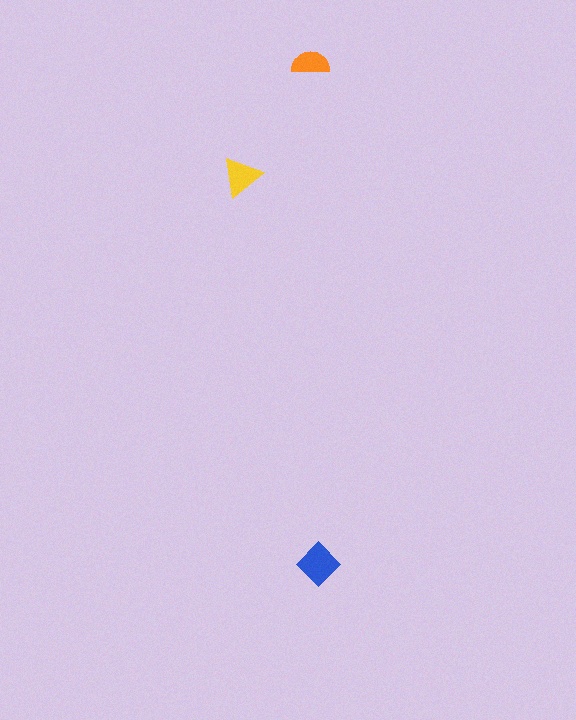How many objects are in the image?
There are 3 objects in the image.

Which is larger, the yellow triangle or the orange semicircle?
The yellow triangle.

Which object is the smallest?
The orange semicircle.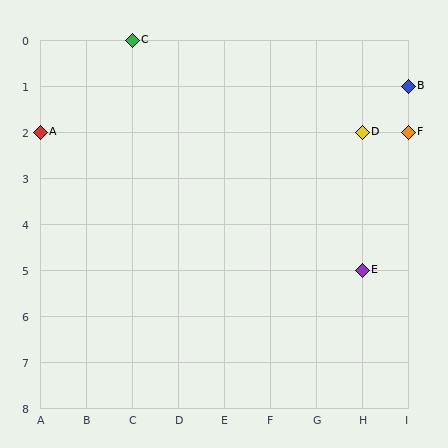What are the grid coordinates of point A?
Point A is at grid coordinates (A, 2).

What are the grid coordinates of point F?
Point F is at grid coordinates (I, 2).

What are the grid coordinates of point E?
Point E is at grid coordinates (H, 5).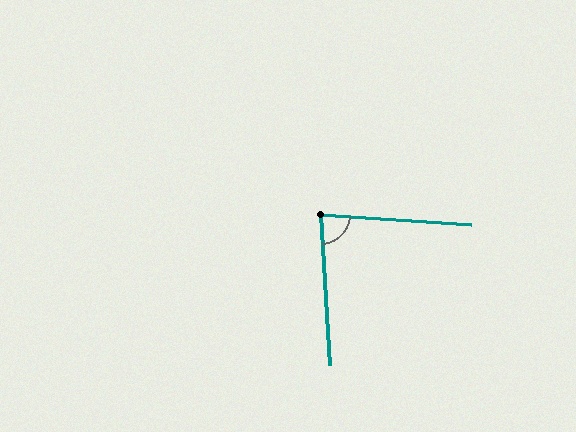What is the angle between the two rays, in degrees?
Approximately 82 degrees.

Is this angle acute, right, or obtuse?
It is acute.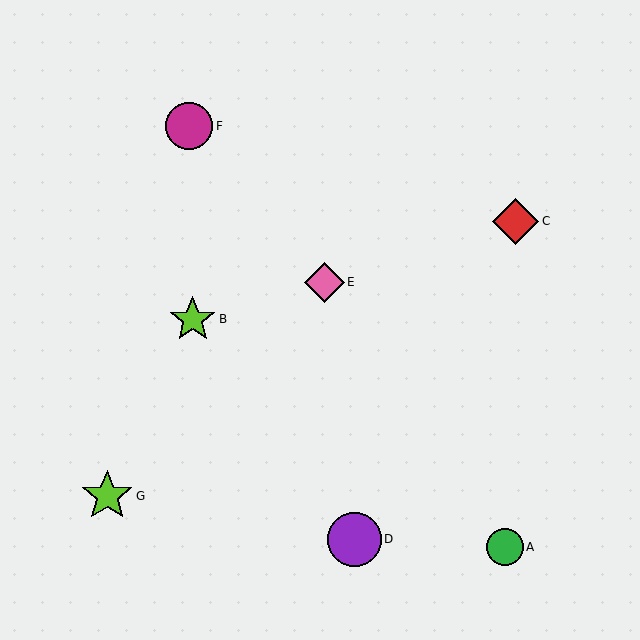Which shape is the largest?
The purple circle (labeled D) is the largest.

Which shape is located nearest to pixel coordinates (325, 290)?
The pink diamond (labeled E) at (324, 282) is nearest to that location.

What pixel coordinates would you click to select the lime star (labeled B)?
Click at (193, 319) to select the lime star B.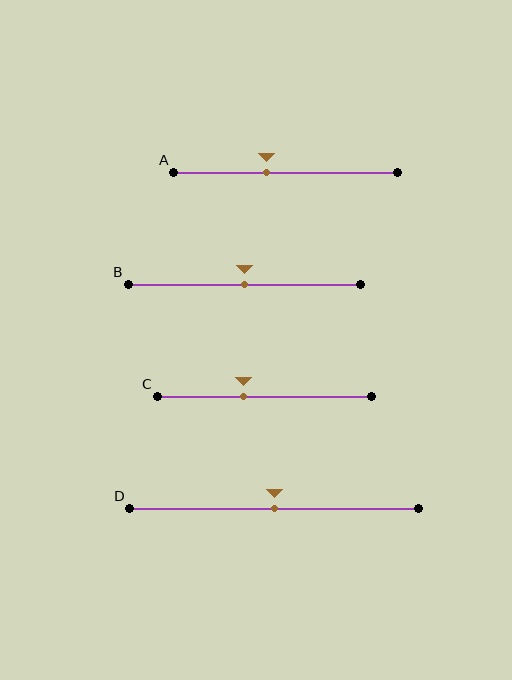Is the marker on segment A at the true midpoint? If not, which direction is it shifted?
No, the marker on segment A is shifted to the left by about 9% of the segment length.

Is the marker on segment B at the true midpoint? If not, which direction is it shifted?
Yes, the marker on segment B is at the true midpoint.